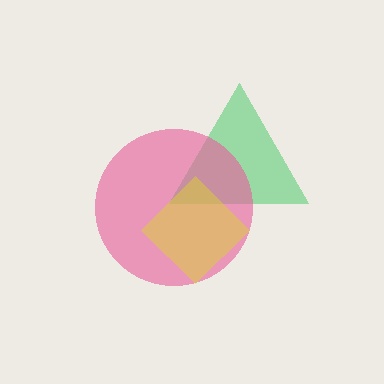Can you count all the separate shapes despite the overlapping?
Yes, there are 3 separate shapes.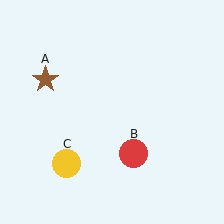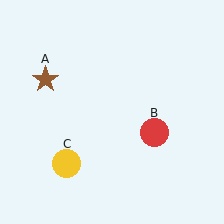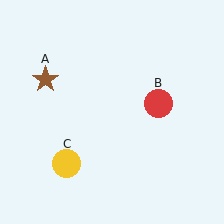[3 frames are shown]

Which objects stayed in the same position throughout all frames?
Brown star (object A) and yellow circle (object C) remained stationary.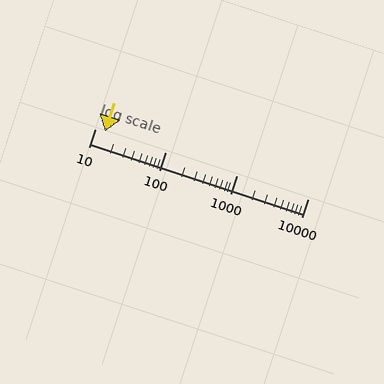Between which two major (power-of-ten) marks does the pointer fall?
The pointer is between 10 and 100.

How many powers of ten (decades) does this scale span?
The scale spans 3 decades, from 10 to 10000.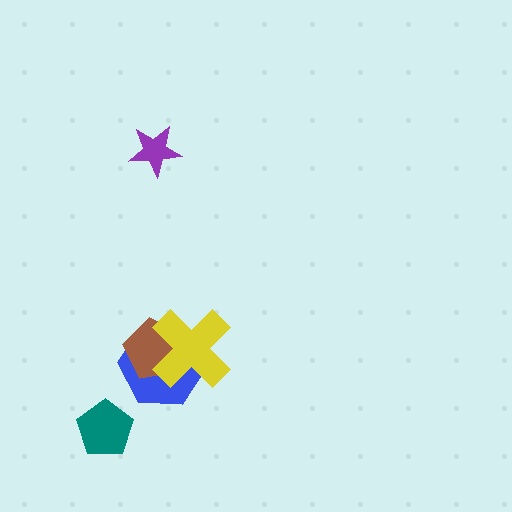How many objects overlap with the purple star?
0 objects overlap with the purple star.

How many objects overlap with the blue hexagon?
2 objects overlap with the blue hexagon.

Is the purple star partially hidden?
No, no other shape covers it.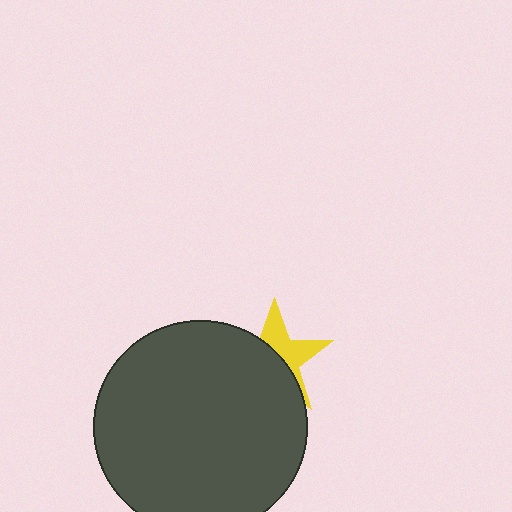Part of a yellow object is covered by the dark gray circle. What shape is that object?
It is a star.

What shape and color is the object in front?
The object in front is a dark gray circle.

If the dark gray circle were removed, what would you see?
You would see the complete yellow star.